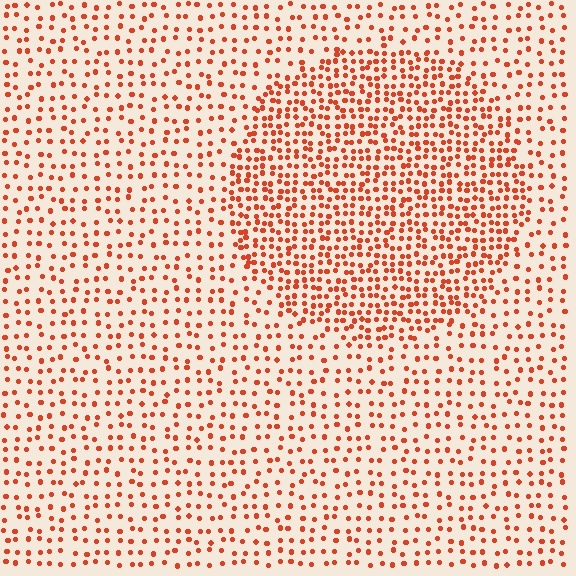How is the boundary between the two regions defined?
The boundary is defined by a change in element density (approximately 2.0x ratio). All elements are the same color, size, and shape.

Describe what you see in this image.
The image contains small red elements arranged at two different densities. A circle-shaped region is visible where the elements are more densely packed than the surrounding area.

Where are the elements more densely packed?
The elements are more densely packed inside the circle boundary.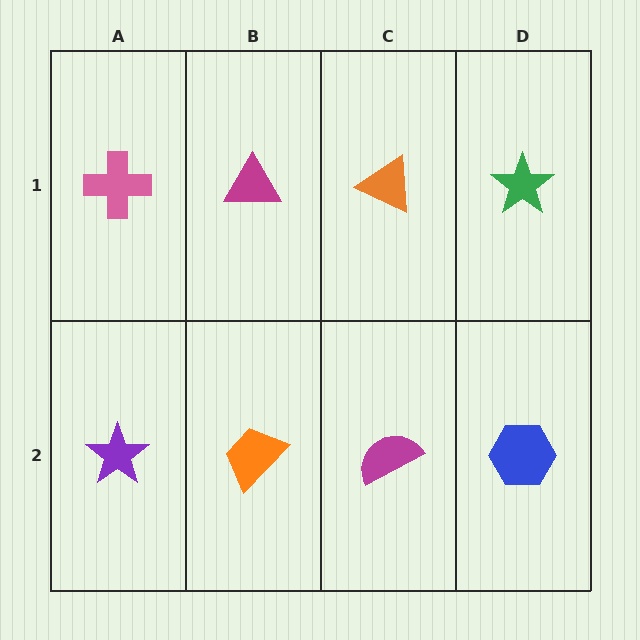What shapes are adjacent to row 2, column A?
A pink cross (row 1, column A), an orange trapezoid (row 2, column B).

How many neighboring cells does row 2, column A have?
2.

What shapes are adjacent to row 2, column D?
A green star (row 1, column D), a magenta semicircle (row 2, column C).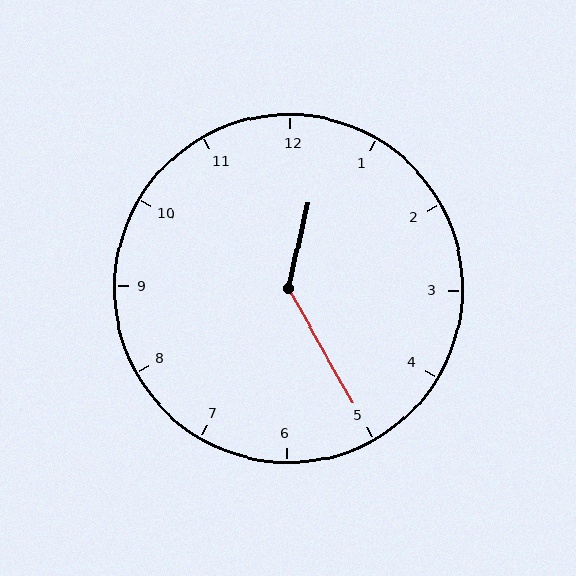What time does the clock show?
12:25.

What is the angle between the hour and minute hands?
Approximately 138 degrees.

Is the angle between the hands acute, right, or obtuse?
It is obtuse.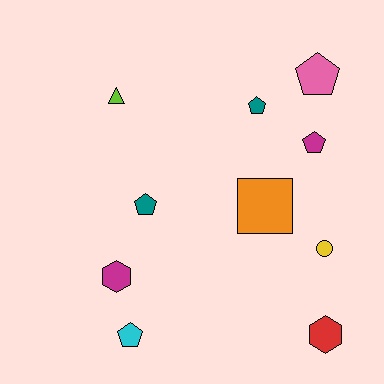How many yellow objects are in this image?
There is 1 yellow object.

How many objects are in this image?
There are 10 objects.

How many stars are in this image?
There are no stars.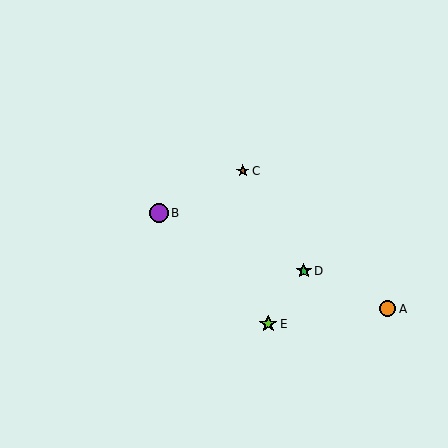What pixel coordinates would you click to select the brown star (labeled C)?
Click at (243, 171) to select the brown star C.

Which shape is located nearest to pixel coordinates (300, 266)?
The green star (labeled D) at (304, 271) is nearest to that location.